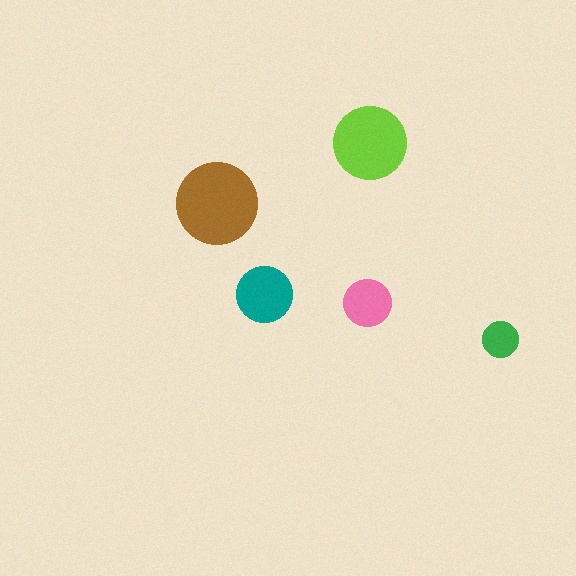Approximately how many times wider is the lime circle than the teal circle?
About 1.5 times wider.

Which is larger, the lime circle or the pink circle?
The lime one.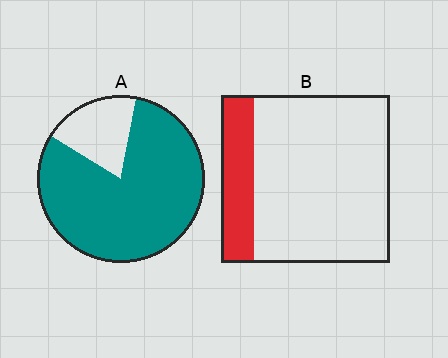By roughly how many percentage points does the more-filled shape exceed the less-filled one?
By roughly 60 percentage points (A over B).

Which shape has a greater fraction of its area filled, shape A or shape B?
Shape A.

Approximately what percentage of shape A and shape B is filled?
A is approximately 80% and B is approximately 20%.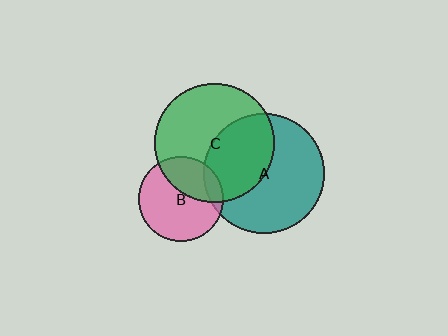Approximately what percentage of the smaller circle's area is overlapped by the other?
Approximately 10%.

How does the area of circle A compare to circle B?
Approximately 2.0 times.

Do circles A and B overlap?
Yes.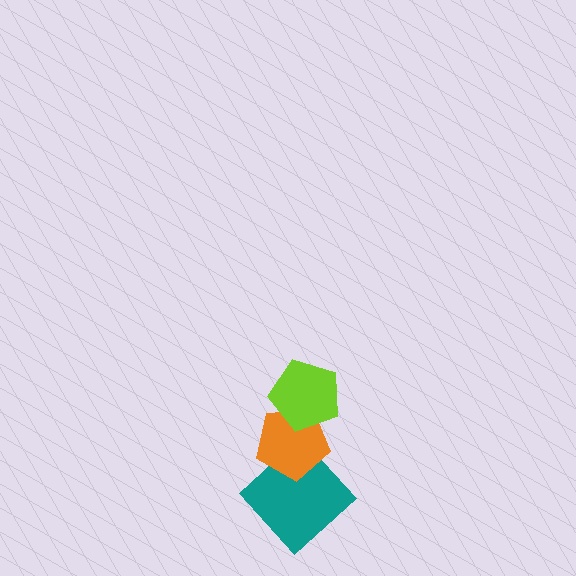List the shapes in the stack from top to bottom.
From top to bottom: the lime pentagon, the orange pentagon, the teal diamond.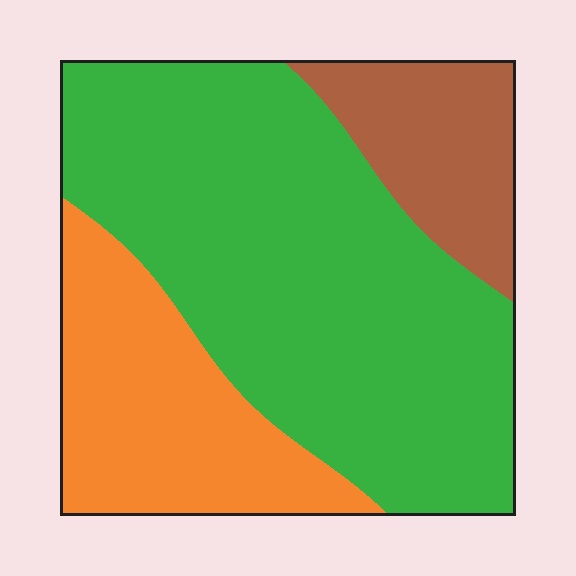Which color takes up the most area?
Green, at roughly 60%.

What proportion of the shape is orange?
Orange covers about 25% of the shape.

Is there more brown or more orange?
Orange.